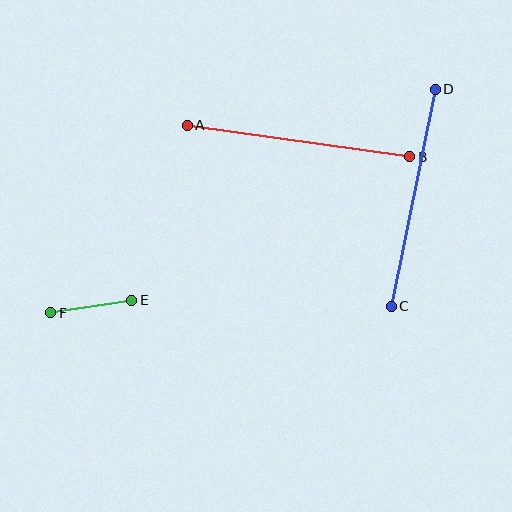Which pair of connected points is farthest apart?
Points A and B are farthest apart.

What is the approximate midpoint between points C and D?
The midpoint is at approximately (413, 198) pixels.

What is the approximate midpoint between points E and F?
The midpoint is at approximately (91, 306) pixels.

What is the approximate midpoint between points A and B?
The midpoint is at approximately (298, 141) pixels.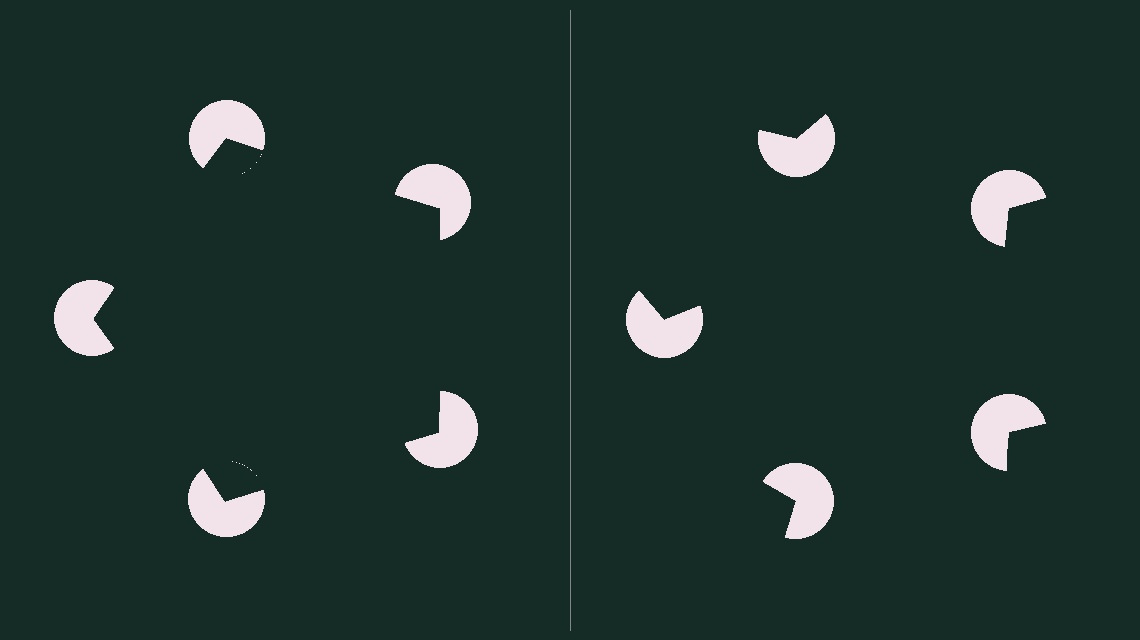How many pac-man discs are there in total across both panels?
10 — 5 on each side.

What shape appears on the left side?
An illusory pentagon.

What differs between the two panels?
The pac-man discs are positioned identically on both sides; only the wedge orientations differ. On the left they align to a pentagon; on the right they are misaligned.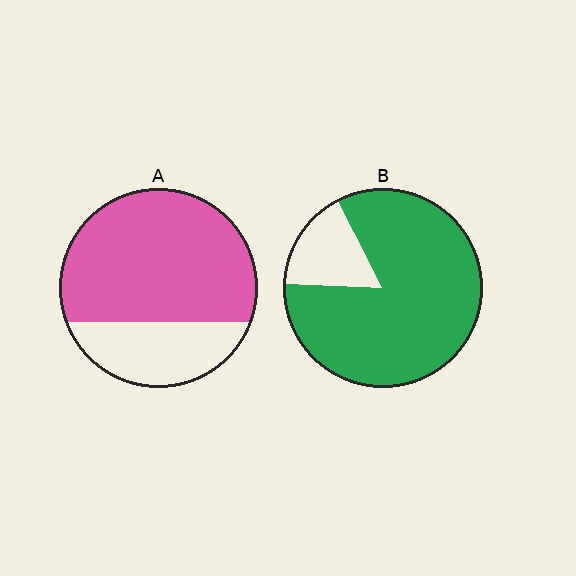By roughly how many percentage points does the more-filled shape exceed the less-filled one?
By roughly 10 percentage points (B over A).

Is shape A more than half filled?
Yes.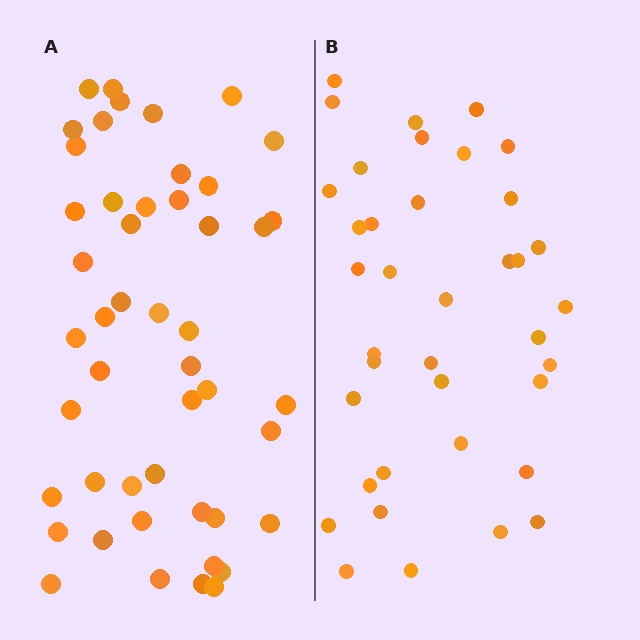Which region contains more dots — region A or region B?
Region A (the left region) has more dots.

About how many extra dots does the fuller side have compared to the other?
Region A has roughly 10 or so more dots than region B.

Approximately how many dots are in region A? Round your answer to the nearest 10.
About 50 dots. (The exact count is 48, which rounds to 50.)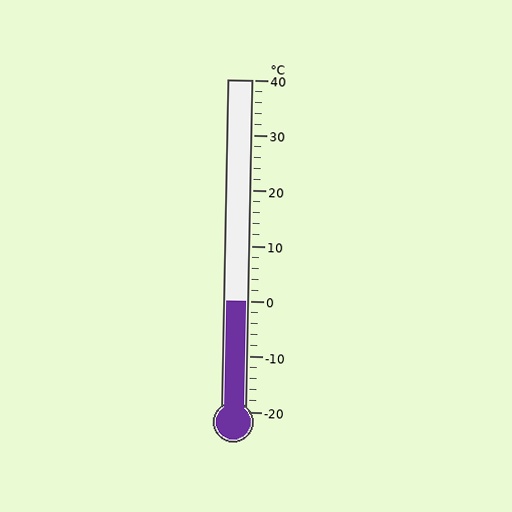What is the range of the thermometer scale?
The thermometer scale ranges from -20°C to 40°C.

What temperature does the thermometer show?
The thermometer shows approximately 0°C.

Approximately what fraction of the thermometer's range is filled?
The thermometer is filled to approximately 35% of its range.